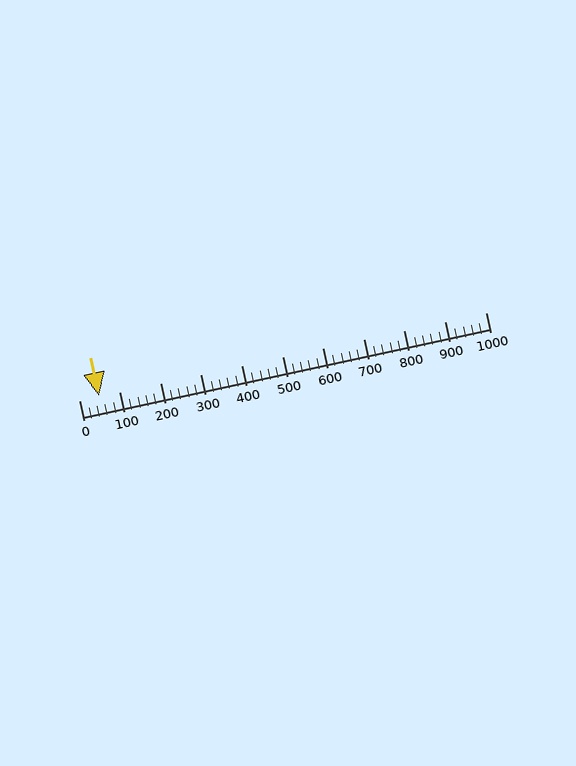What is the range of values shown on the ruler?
The ruler shows values from 0 to 1000.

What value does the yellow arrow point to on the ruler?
The yellow arrow points to approximately 48.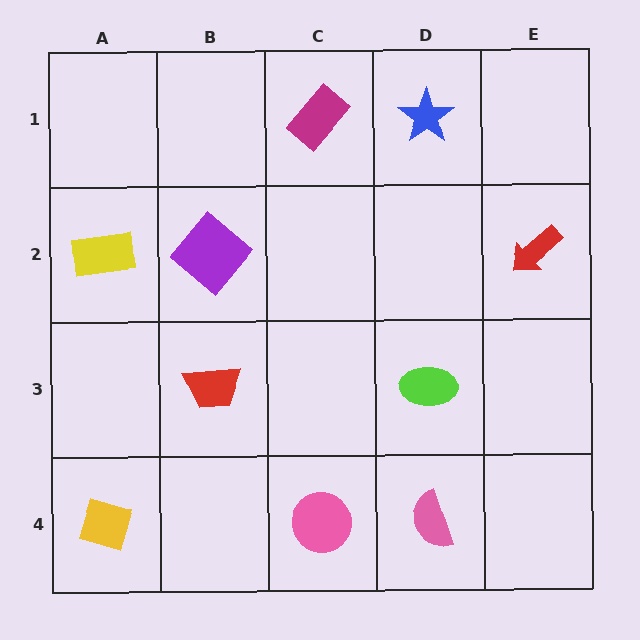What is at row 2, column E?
A red arrow.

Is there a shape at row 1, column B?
No, that cell is empty.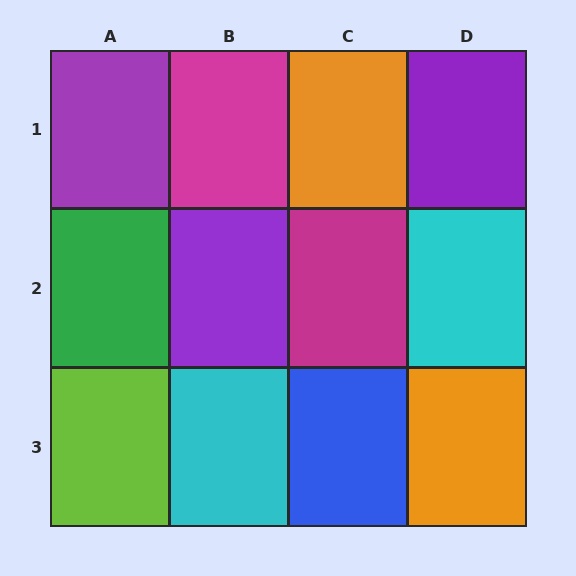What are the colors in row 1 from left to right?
Purple, magenta, orange, purple.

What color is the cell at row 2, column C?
Magenta.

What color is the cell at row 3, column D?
Orange.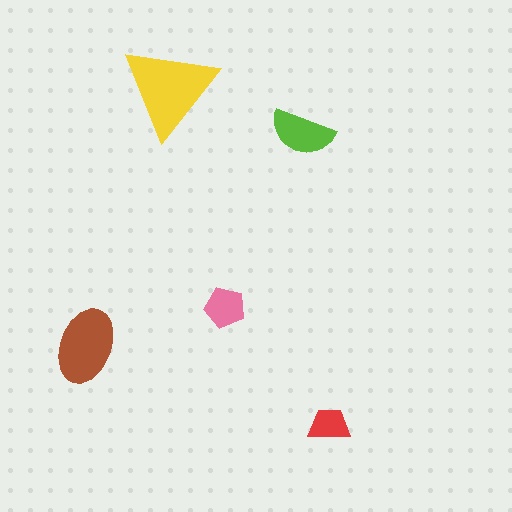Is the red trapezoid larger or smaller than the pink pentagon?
Smaller.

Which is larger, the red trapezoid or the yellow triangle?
The yellow triangle.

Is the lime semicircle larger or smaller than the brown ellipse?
Smaller.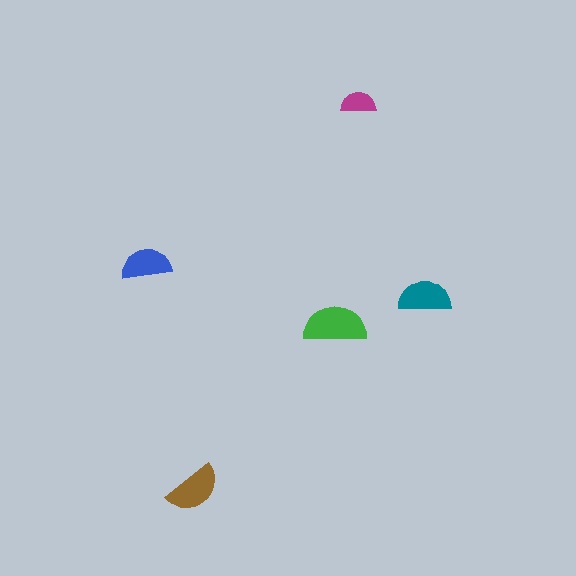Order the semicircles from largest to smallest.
the green one, the brown one, the teal one, the blue one, the magenta one.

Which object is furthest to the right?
The teal semicircle is rightmost.